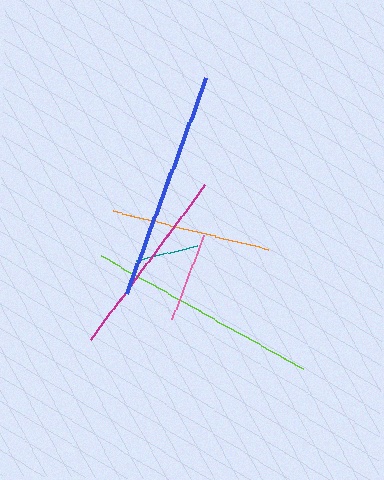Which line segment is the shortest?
The teal line is the shortest at approximately 63 pixels.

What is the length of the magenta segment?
The magenta segment is approximately 193 pixels long.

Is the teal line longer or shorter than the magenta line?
The magenta line is longer than the teal line.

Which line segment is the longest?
The lime line is the longest at approximately 232 pixels.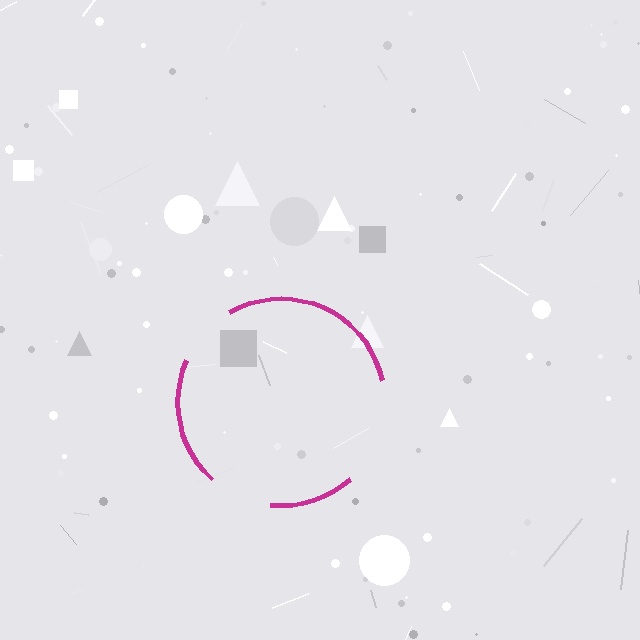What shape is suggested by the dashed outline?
The dashed outline suggests a circle.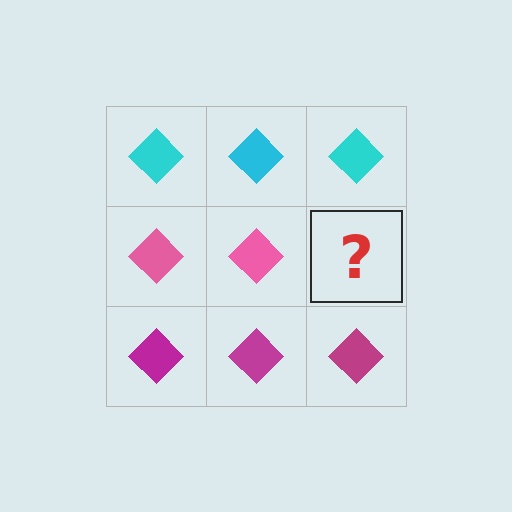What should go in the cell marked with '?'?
The missing cell should contain a pink diamond.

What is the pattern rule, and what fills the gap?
The rule is that each row has a consistent color. The gap should be filled with a pink diamond.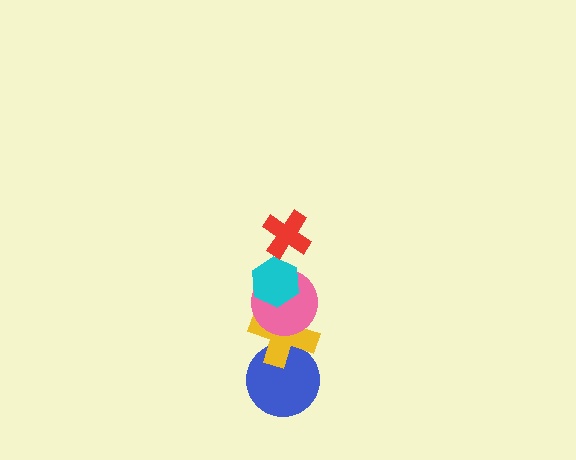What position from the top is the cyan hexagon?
The cyan hexagon is 2nd from the top.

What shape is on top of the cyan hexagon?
The red cross is on top of the cyan hexagon.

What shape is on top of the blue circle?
The yellow cross is on top of the blue circle.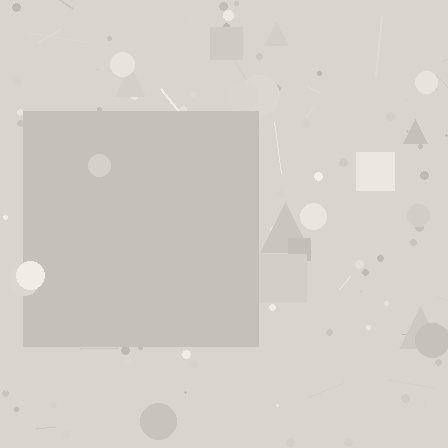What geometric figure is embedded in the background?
A square is embedded in the background.